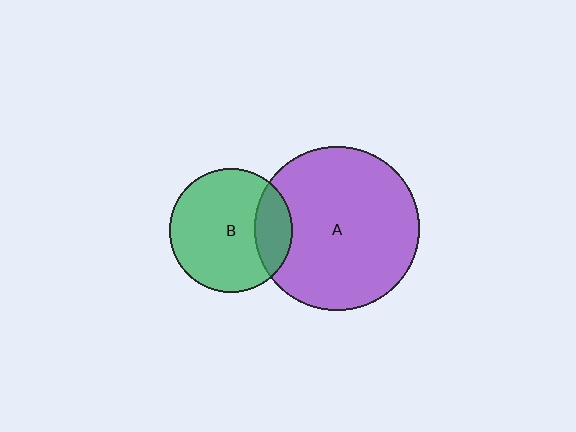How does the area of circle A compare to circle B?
Approximately 1.8 times.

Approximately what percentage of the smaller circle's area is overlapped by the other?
Approximately 20%.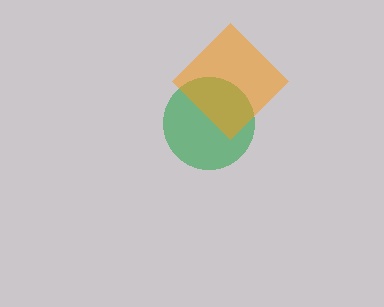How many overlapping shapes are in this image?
There are 2 overlapping shapes in the image.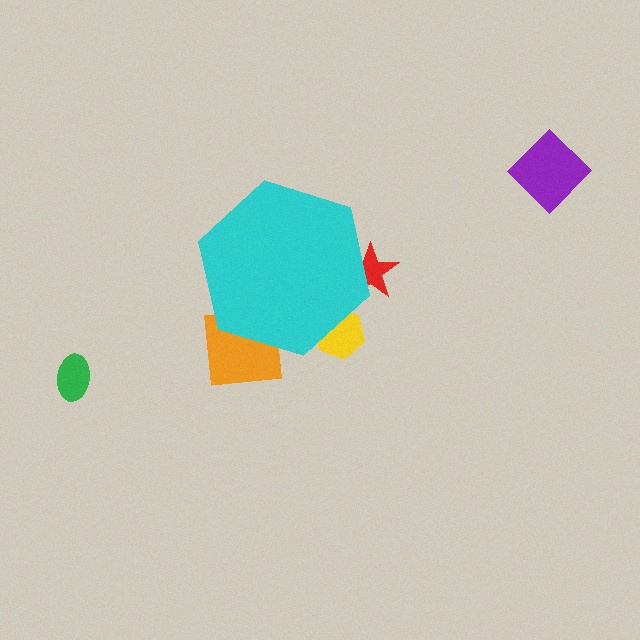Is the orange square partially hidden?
Yes, the orange square is partially hidden behind the cyan hexagon.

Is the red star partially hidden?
Yes, the red star is partially hidden behind the cyan hexagon.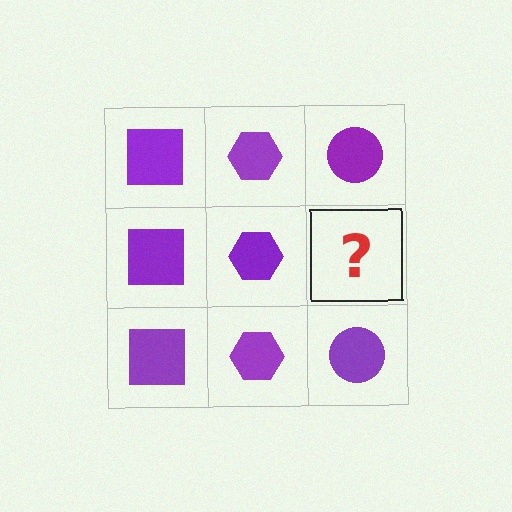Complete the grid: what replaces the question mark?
The question mark should be replaced with a purple circle.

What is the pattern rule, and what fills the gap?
The rule is that each column has a consistent shape. The gap should be filled with a purple circle.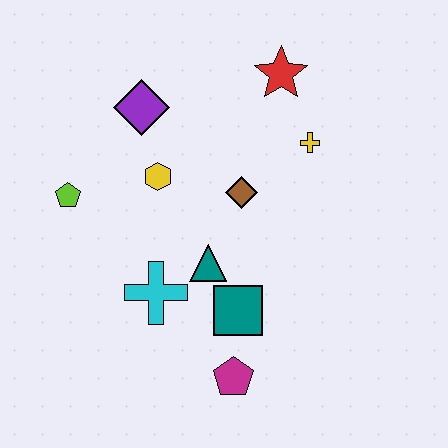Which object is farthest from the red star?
The magenta pentagon is farthest from the red star.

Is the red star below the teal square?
No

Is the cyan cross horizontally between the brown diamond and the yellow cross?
No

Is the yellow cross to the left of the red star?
No